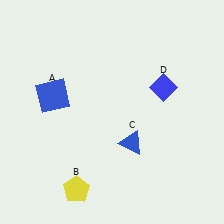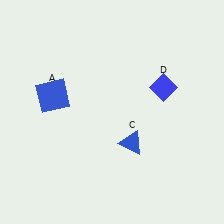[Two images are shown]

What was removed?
The yellow pentagon (B) was removed in Image 2.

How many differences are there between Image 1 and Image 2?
There is 1 difference between the two images.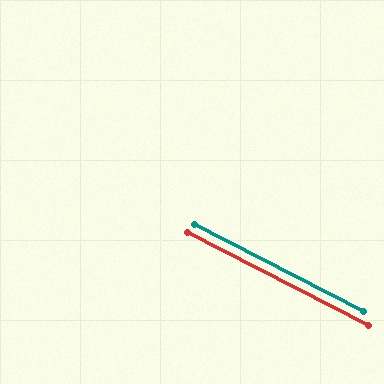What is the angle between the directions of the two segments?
Approximately 0 degrees.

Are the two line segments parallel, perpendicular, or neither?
Parallel — their directions differ by only 0.0°.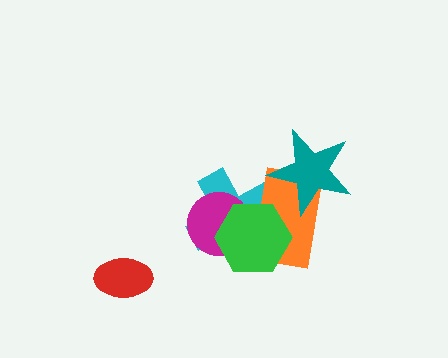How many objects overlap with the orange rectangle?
4 objects overlap with the orange rectangle.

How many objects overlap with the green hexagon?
3 objects overlap with the green hexagon.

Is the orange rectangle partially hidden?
Yes, it is partially covered by another shape.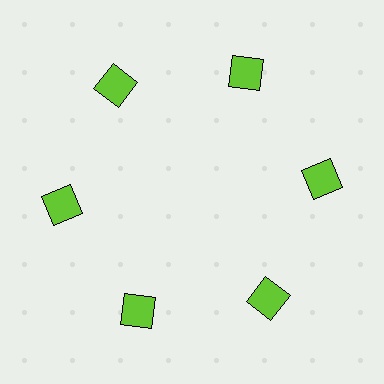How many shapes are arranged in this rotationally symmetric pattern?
There are 6 shapes, arranged in 6 groups of 1.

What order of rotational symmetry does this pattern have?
This pattern has 6-fold rotational symmetry.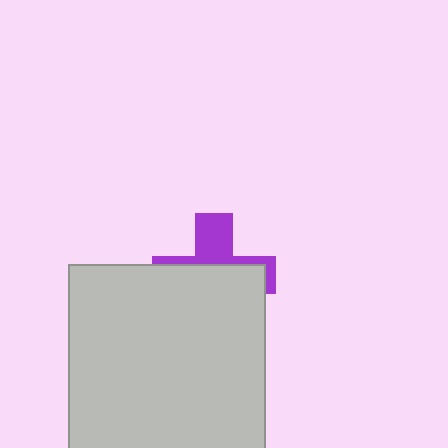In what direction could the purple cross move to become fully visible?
The purple cross could move up. That would shift it out from behind the light gray rectangle entirely.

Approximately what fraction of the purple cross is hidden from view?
Roughly 64% of the purple cross is hidden behind the light gray rectangle.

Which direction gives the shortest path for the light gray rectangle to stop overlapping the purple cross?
Moving down gives the shortest separation.